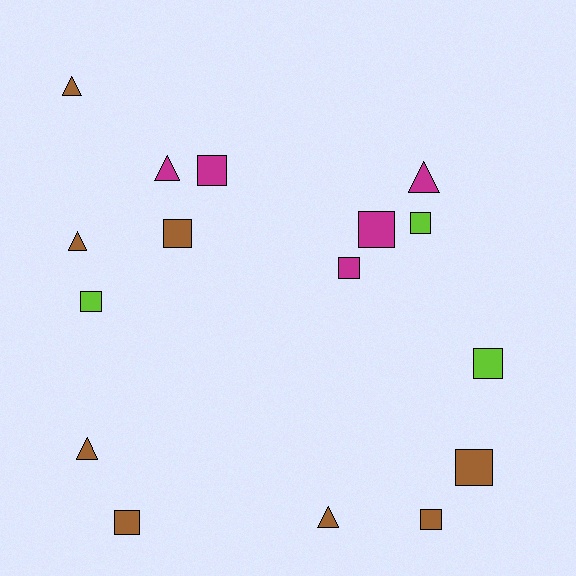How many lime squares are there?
There are 3 lime squares.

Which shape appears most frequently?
Square, with 10 objects.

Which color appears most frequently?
Brown, with 8 objects.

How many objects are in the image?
There are 16 objects.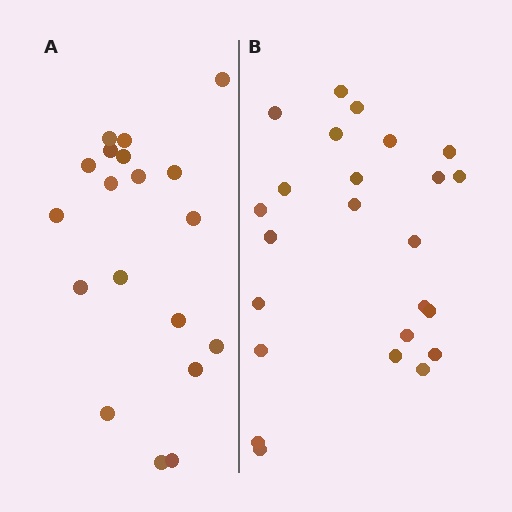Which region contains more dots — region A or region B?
Region B (the right region) has more dots.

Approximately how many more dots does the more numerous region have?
Region B has about 5 more dots than region A.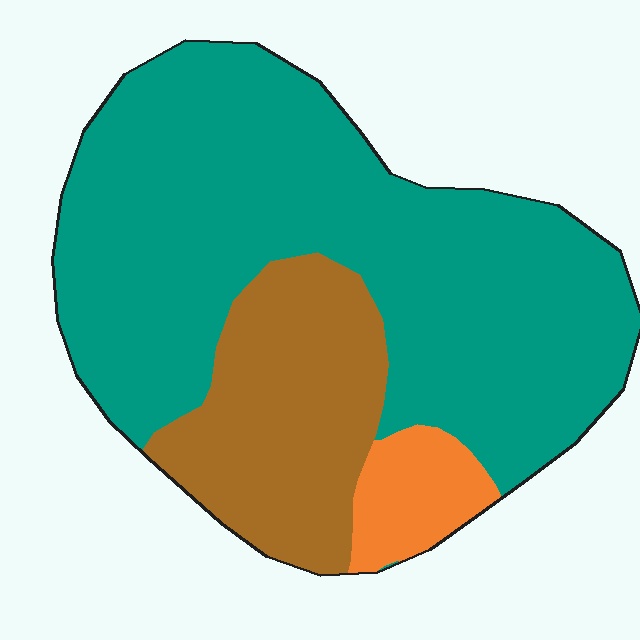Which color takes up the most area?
Teal, at roughly 70%.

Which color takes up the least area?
Orange, at roughly 5%.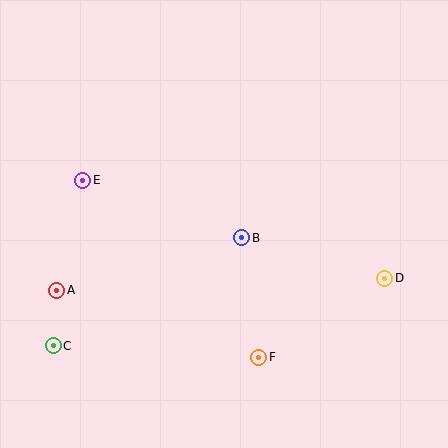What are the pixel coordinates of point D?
Point D is at (385, 278).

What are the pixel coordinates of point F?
Point F is at (259, 357).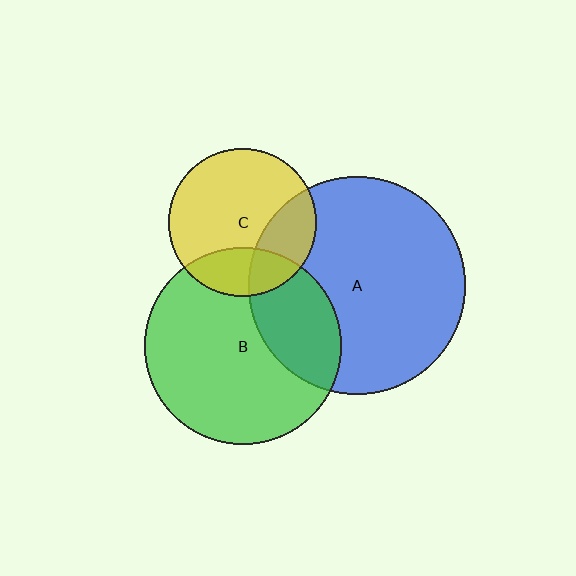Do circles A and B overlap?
Yes.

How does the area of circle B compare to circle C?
Approximately 1.8 times.